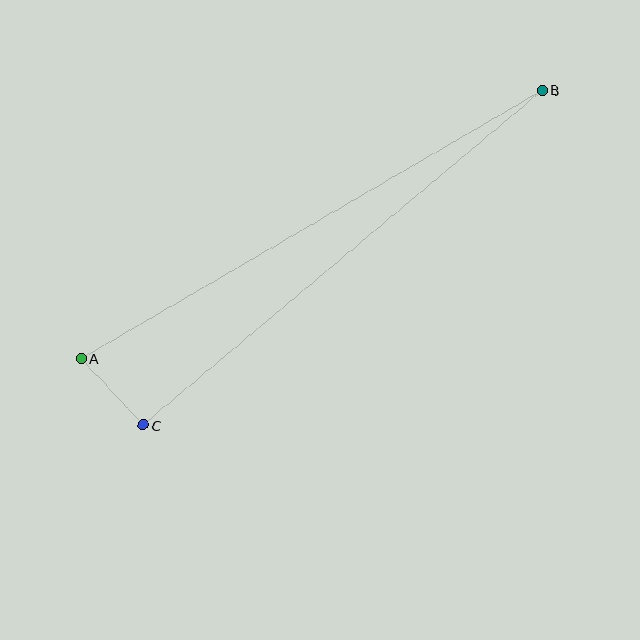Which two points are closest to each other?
Points A and C are closest to each other.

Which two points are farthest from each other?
Points A and B are farthest from each other.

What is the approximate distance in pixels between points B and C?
The distance between B and C is approximately 520 pixels.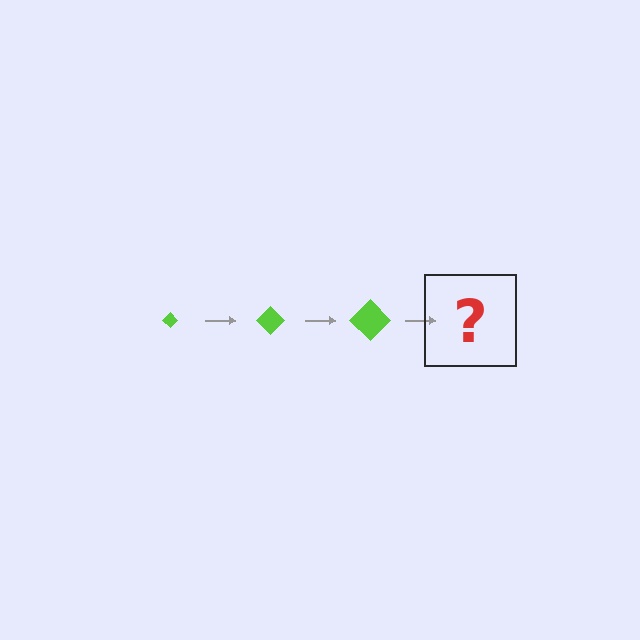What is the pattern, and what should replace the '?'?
The pattern is that the diamond gets progressively larger each step. The '?' should be a lime diamond, larger than the previous one.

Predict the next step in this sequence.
The next step is a lime diamond, larger than the previous one.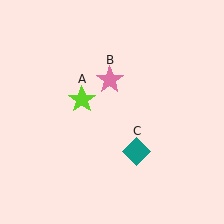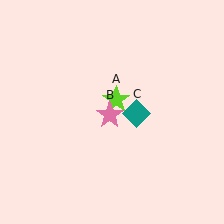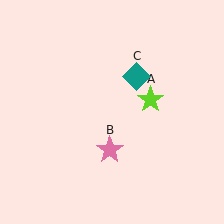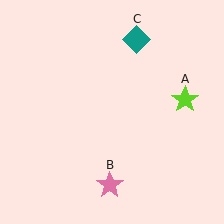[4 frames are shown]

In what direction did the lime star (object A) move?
The lime star (object A) moved right.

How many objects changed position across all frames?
3 objects changed position: lime star (object A), pink star (object B), teal diamond (object C).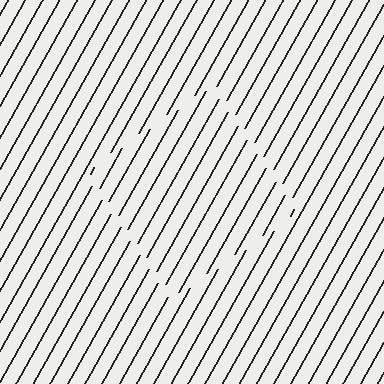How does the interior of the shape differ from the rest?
The interior of the shape contains the same grating, shifted by half a period — the contour is defined by the phase discontinuity where line-ends from the inner and outer gratings abut.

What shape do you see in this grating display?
An illusory square. The interior of the shape contains the same grating, shifted by half a period — the contour is defined by the phase discontinuity where line-ends from the inner and outer gratings abut.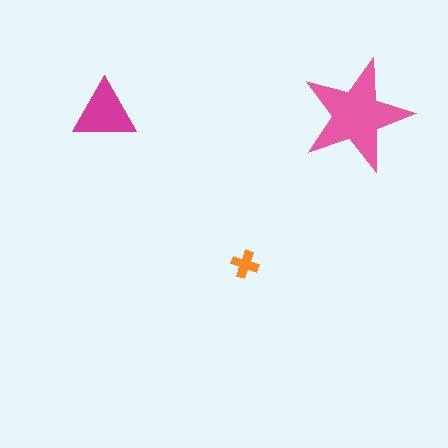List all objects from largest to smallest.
The pink star, the magenta triangle, the orange cross.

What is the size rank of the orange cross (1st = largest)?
3rd.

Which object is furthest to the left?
The magenta triangle is leftmost.